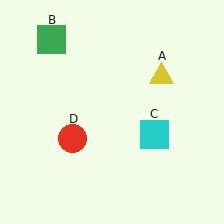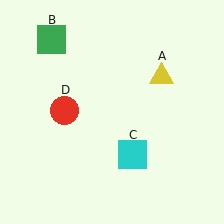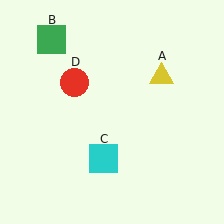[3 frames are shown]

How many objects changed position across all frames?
2 objects changed position: cyan square (object C), red circle (object D).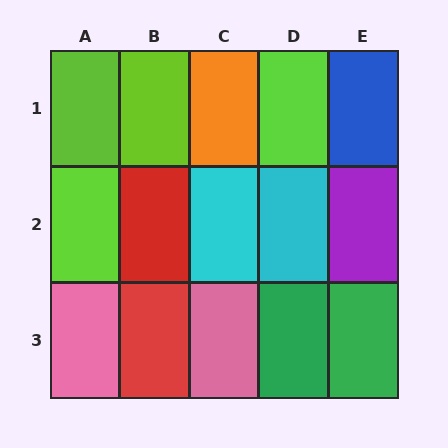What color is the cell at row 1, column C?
Orange.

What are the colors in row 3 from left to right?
Pink, red, pink, green, green.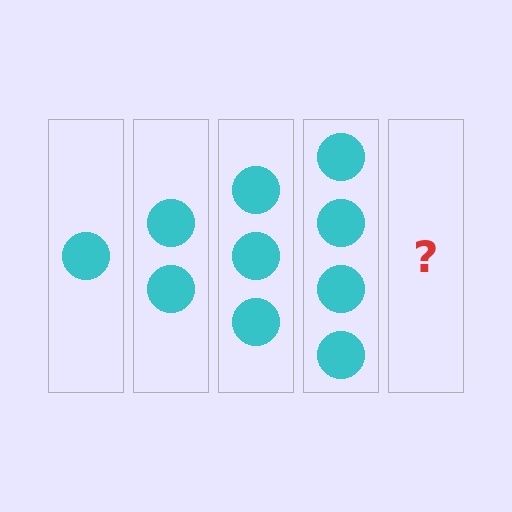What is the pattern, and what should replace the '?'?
The pattern is that each step adds one more circle. The '?' should be 5 circles.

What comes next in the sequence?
The next element should be 5 circles.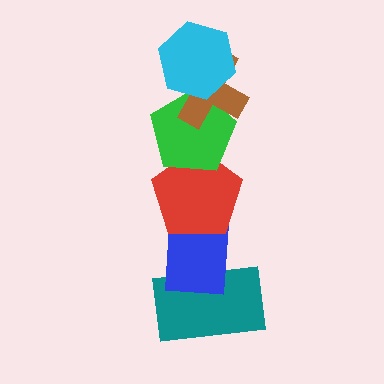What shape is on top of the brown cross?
The cyan hexagon is on top of the brown cross.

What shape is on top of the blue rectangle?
The red pentagon is on top of the blue rectangle.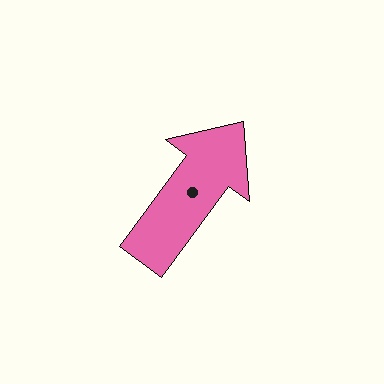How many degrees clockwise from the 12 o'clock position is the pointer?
Approximately 36 degrees.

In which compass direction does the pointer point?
Northeast.